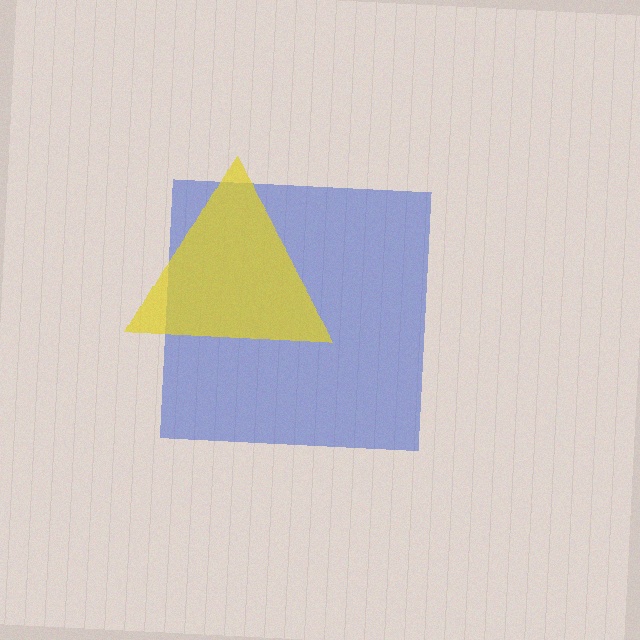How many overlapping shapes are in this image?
There are 2 overlapping shapes in the image.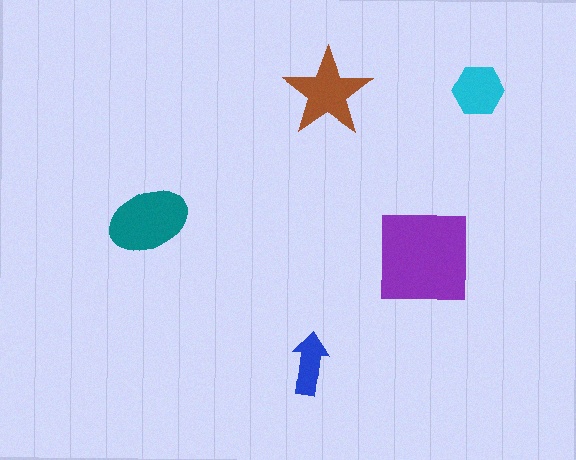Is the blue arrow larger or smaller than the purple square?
Smaller.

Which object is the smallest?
The blue arrow.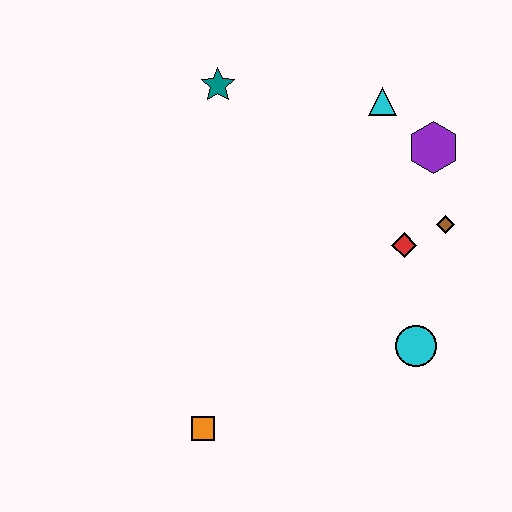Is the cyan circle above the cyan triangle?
No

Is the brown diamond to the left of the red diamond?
No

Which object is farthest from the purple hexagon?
The orange square is farthest from the purple hexagon.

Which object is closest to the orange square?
The cyan circle is closest to the orange square.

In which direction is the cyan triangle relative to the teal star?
The cyan triangle is to the right of the teal star.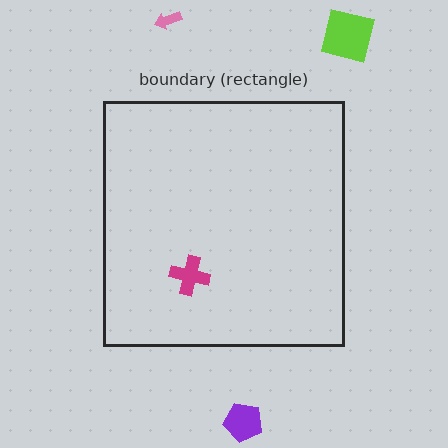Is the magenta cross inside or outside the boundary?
Inside.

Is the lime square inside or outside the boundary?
Outside.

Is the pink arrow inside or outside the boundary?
Outside.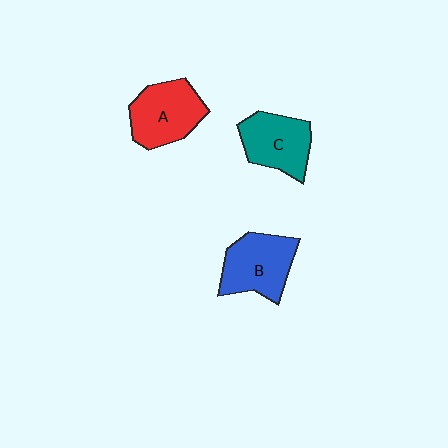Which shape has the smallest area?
Shape C (teal).